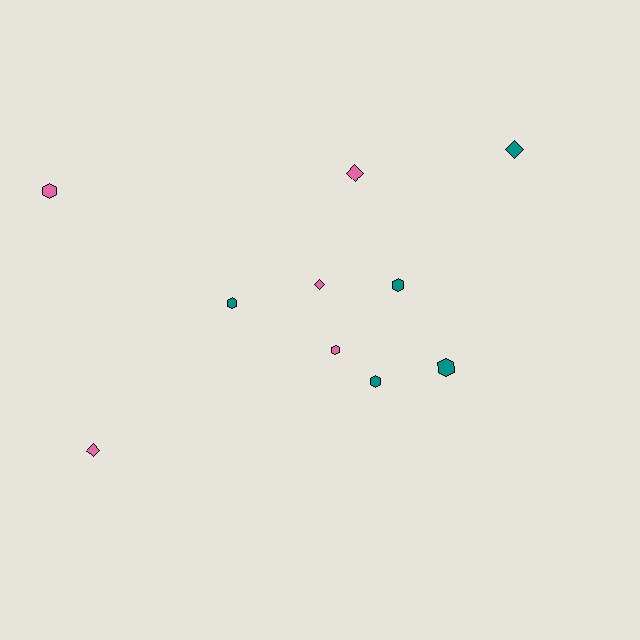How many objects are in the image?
There are 10 objects.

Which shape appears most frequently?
Hexagon, with 6 objects.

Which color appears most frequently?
Teal, with 5 objects.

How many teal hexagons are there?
There are 4 teal hexagons.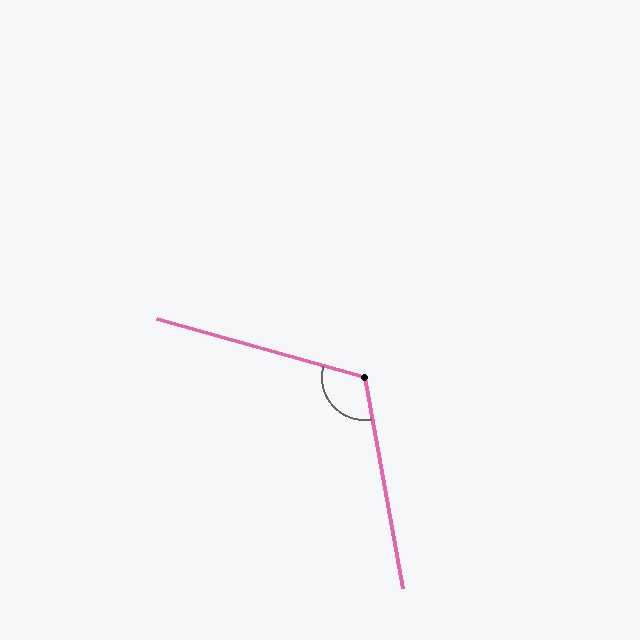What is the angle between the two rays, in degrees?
Approximately 116 degrees.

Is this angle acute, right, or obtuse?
It is obtuse.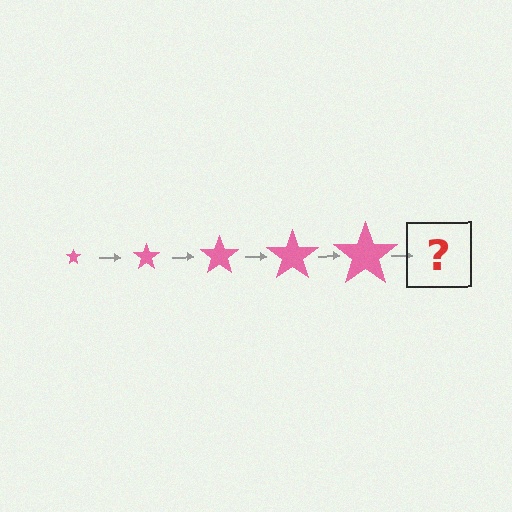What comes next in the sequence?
The next element should be a pink star, larger than the previous one.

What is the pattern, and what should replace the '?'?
The pattern is that the star gets progressively larger each step. The '?' should be a pink star, larger than the previous one.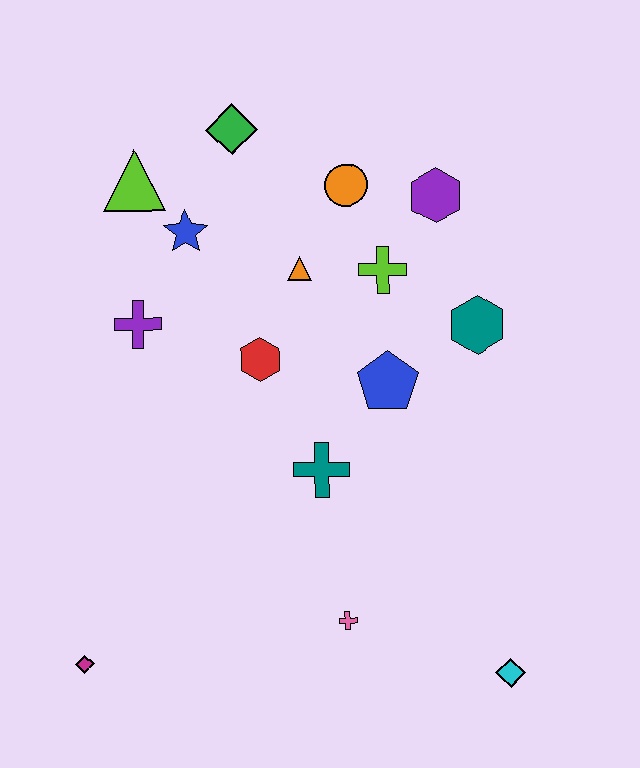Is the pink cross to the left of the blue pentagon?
Yes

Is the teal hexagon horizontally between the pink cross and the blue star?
No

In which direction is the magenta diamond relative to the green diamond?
The magenta diamond is below the green diamond.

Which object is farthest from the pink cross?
The green diamond is farthest from the pink cross.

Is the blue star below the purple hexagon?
Yes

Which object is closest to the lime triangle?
The blue star is closest to the lime triangle.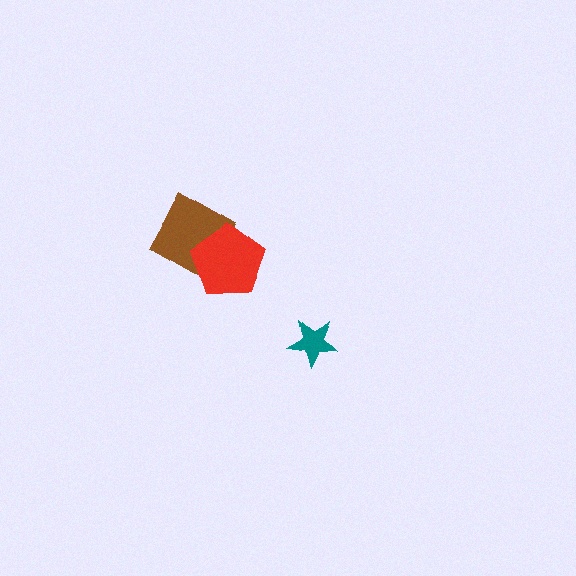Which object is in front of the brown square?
The red pentagon is in front of the brown square.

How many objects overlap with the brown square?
1 object overlaps with the brown square.